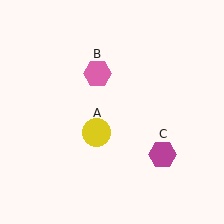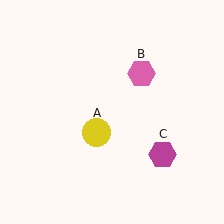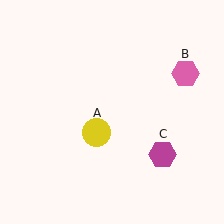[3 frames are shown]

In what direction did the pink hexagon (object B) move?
The pink hexagon (object B) moved right.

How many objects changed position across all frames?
1 object changed position: pink hexagon (object B).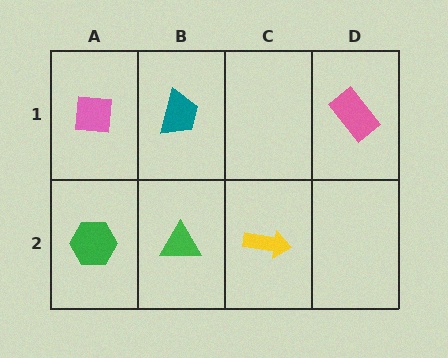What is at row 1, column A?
A pink square.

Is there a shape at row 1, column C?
No, that cell is empty.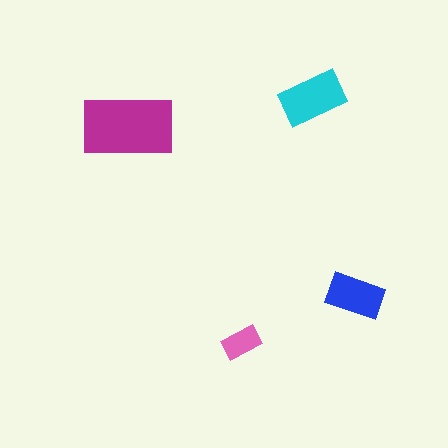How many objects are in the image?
There are 4 objects in the image.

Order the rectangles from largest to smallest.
the magenta one, the cyan one, the blue one, the pink one.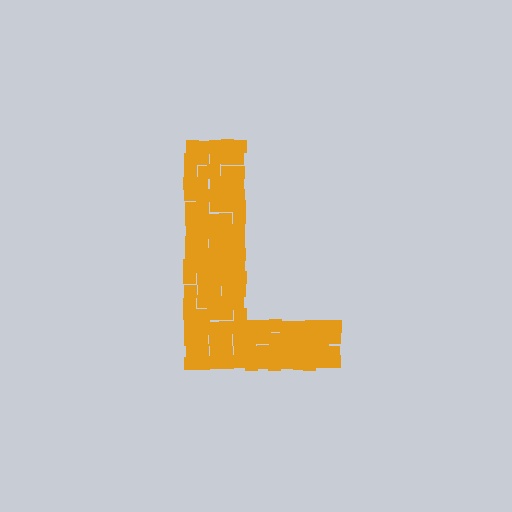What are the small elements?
The small elements are squares.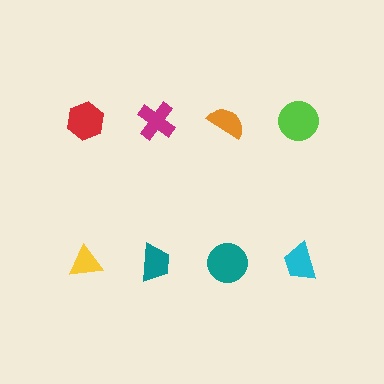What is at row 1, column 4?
A lime circle.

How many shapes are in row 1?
4 shapes.